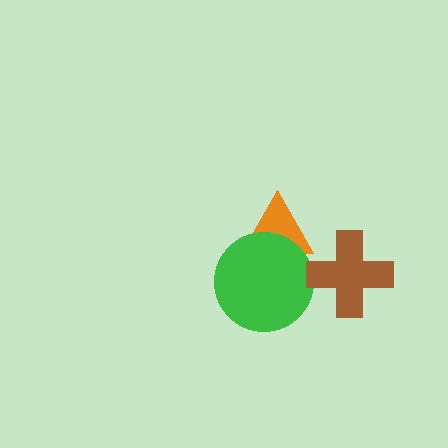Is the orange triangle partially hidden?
Yes, it is partially covered by another shape.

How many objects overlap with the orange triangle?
1 object overlaps with the orange triangle.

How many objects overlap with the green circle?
1 object overlaps with the green circle.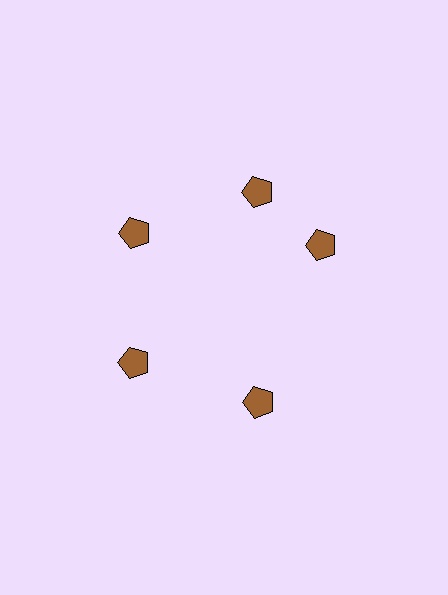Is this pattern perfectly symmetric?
No. The 5 brown pentagons are arranged in a ring, but one element near the 3 o'clock position is rotated out of alignment along the ring, breaking the 5-fold rotational symmetry.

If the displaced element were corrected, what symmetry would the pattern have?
It would have 5-fold rotational symmetry — the pattern would map onto itself every 72 degrees.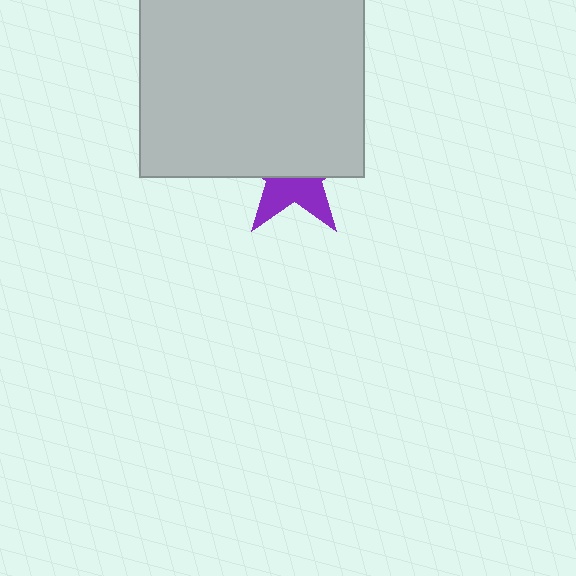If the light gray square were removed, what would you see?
You would see the complete purple star.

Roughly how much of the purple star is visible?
A small part of it is visible (roughly 40%).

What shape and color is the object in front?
The object in front is a light gray square.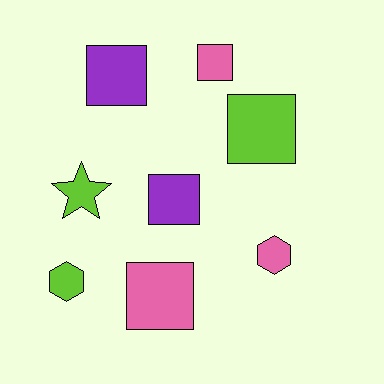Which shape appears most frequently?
Square, with 5 objects.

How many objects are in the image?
There are 8 objects.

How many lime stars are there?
There is 1 lime star.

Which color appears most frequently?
Pink, with 3 objects.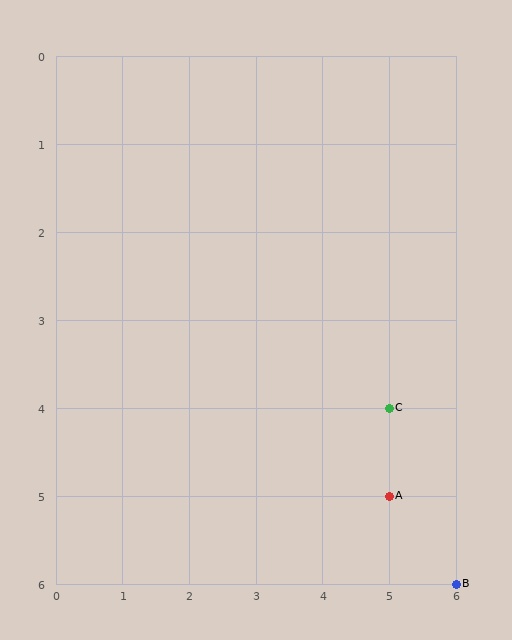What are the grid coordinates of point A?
Point A is at grid coordinates (5, 5).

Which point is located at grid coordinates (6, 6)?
Point B is at (6, 6).